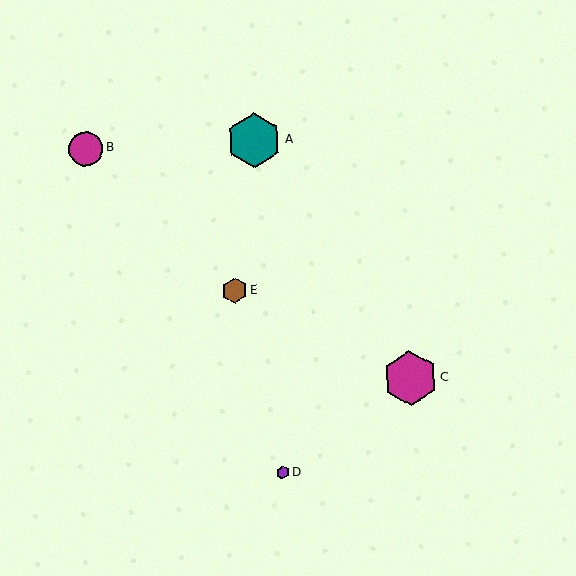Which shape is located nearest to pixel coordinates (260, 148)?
The teal hexagon (labeled A) at (254, 141) is nearest to that location.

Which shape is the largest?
The teal hexagon (labeled A) is the largest.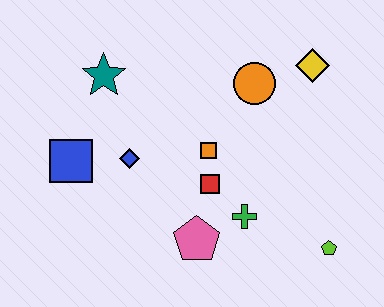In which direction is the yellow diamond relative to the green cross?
The yellow diamond is above the green cross.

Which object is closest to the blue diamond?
The blue square is closest to the blue diamond.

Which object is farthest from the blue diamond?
The lime pentagon is farthest from the blue diamond.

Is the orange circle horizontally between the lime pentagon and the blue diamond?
Yes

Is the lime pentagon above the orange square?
No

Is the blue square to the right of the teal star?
No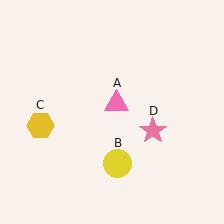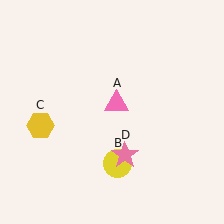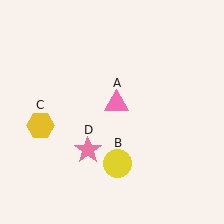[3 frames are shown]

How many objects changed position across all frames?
1 object changed position: pink star (object D).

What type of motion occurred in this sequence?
The pink star (object D) rotated clockwise around the center of the scene.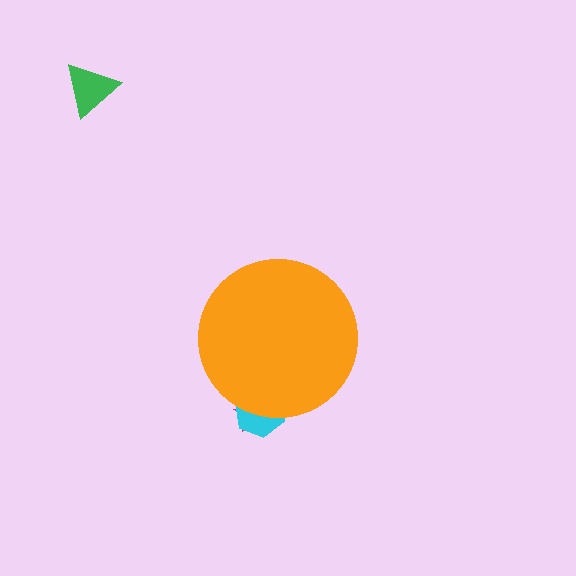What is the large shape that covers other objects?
An orange circle.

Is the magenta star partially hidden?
Yes, the magenta star is partially hidden behind the orange circle.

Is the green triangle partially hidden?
No, the green triangle is fully visible.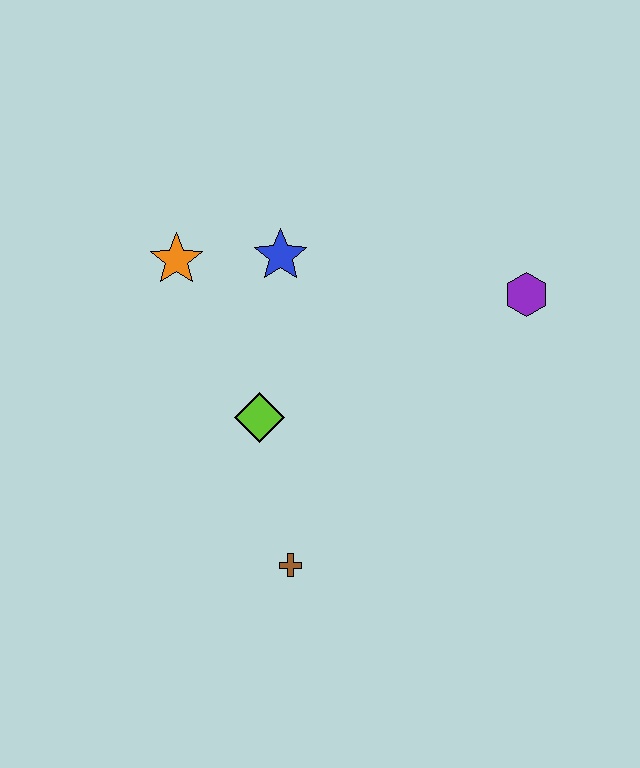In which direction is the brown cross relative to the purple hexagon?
The brown cross is below the purple hexagon.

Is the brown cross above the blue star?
No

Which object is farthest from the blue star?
The brown cross is farthest from the blue star.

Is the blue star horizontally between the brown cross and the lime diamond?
Yes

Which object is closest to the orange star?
The blue star is closest to the orange star.